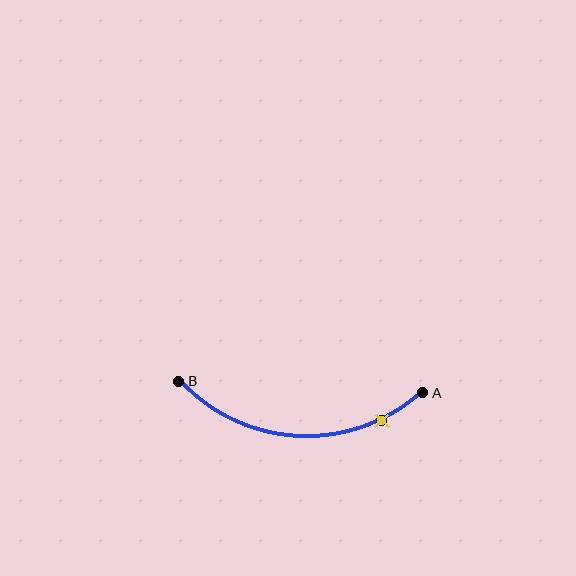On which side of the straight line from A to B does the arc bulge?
The arc bulges below the straight line connecting A and B.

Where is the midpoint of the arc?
The arc midpoint is the point on the curve farthest from the straight line joining A and B. It sits below that line.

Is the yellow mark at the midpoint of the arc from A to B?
No. The yellow mark lies on the arc but is closer to endpoint A. The arc midpoint would be at the point on the curve equidistant along the arc from both A and B.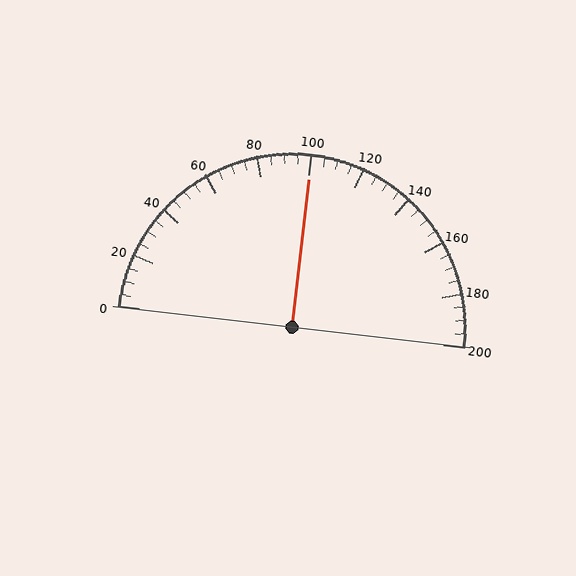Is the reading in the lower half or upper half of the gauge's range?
The reading is in the upper half of the range (0 to 200).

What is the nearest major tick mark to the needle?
The nearest major tick mark is 100.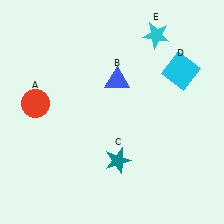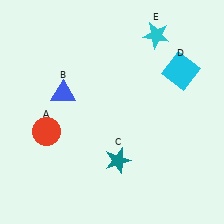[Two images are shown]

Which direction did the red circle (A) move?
The red circle (A) moved down.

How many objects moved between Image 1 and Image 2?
2 objects moved between the two images.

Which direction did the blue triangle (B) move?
The blue triangle (B) moved left.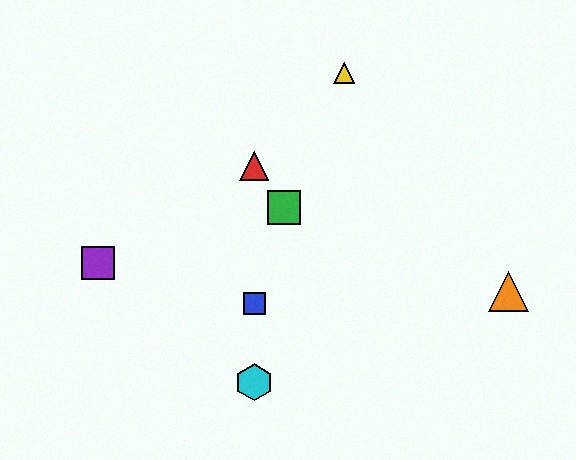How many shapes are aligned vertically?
3 shapes (the red triangle, the blue square, the cyan hexagon) are aligned vertically.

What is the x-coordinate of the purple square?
The purple square is at x≈98.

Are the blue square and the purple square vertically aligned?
No, the blue square is at x≈254 and the purple square is at x≈98.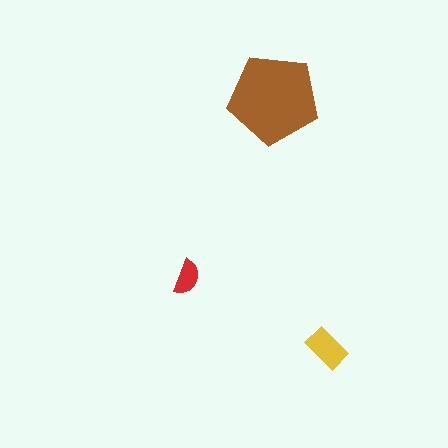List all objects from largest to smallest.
The brown pentagon, the yellow rectangle, the red semicircle.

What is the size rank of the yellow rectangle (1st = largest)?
2nd.